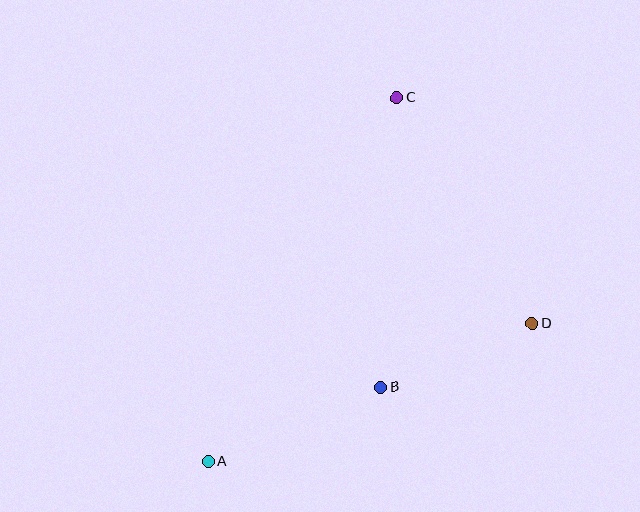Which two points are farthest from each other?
Points A and C are farthest from each other.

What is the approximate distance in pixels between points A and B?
The distance between A and B is approximately 188 pixels.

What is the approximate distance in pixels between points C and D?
The distance between C and D is approximately 263 pixels.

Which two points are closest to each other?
Points B and D are closest to each other.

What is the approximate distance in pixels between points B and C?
The distance between B and C is approximately 290 pixels.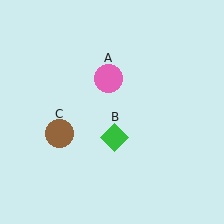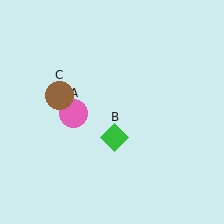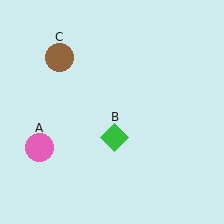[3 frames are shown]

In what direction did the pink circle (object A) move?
The pink circle (object A) moved down and to the left.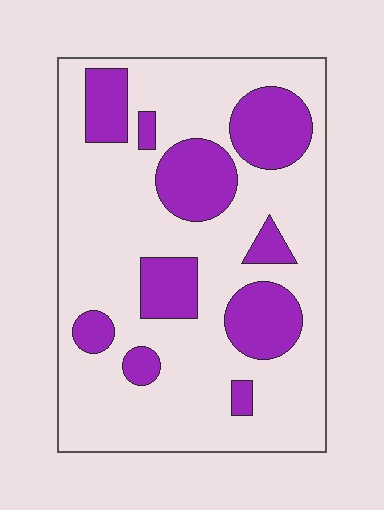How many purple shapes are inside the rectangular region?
10.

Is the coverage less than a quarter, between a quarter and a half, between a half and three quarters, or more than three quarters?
Between a quarter and a half.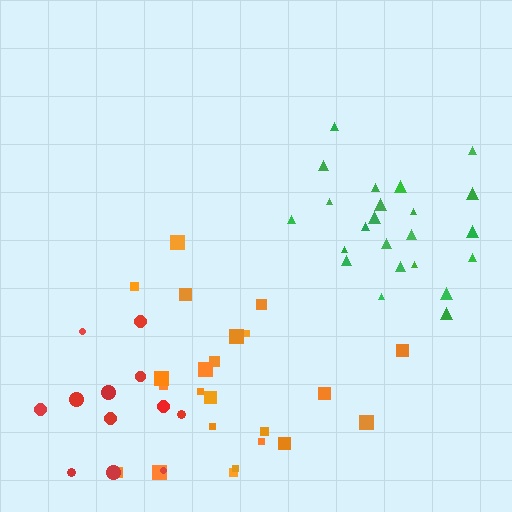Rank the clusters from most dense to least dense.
green, orange, red.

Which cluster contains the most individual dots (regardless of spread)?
Orange (24).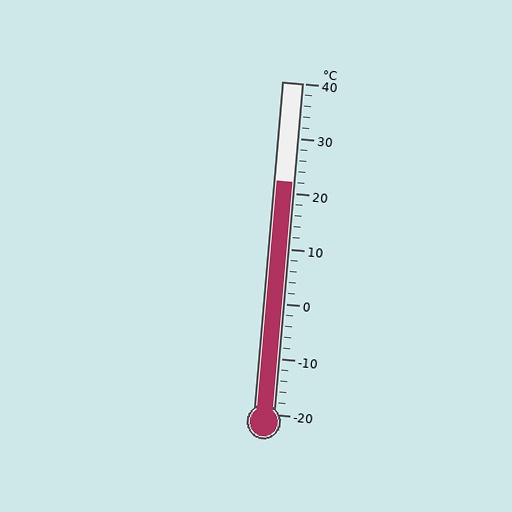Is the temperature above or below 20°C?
The temperature is above 20°C.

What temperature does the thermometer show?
The thermometer shows approximately 22°C.